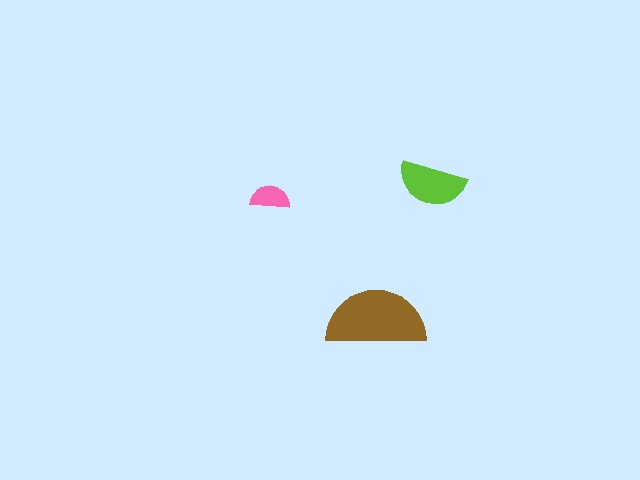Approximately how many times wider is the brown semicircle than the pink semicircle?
About 2.5 times wider.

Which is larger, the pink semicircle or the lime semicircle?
The lime one.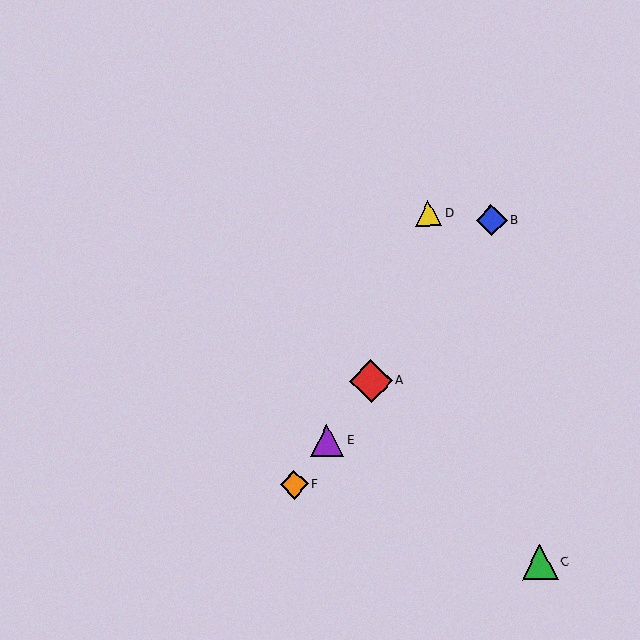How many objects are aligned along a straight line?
4 objects (A, B, E, F) are aligned along a straight line.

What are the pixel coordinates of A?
Object A is at (371, 381).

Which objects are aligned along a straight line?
Objects A, B, E, F are aligned along a straight line.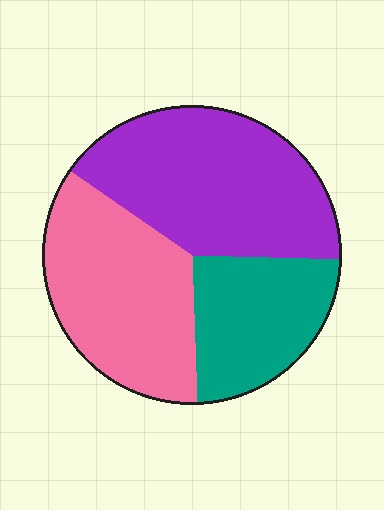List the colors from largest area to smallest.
From largest to smallest: purple, pink, teal.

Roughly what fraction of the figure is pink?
Pink covers around 35% of the figure.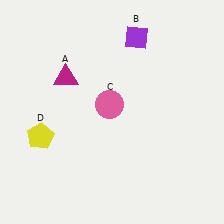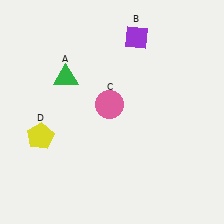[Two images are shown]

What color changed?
The triangle (A) changed from magenta in Image 1 to green in Image 2.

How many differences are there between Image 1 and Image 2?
There is 1 difference between the two images.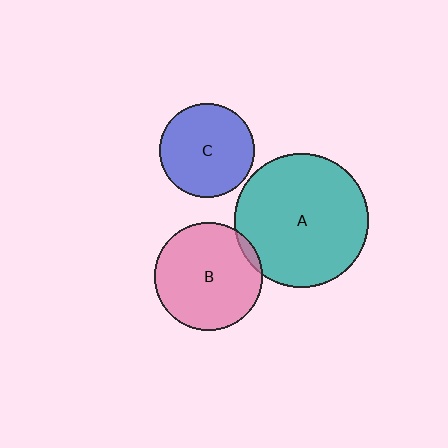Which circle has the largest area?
Circle A (teal).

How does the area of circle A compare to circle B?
Approximately 1.5 times.